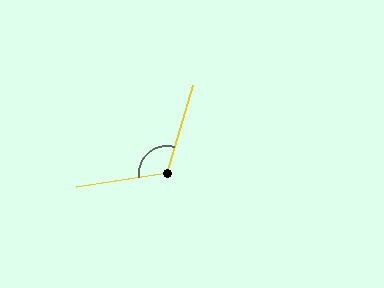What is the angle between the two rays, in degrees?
Approximately 116 degrees.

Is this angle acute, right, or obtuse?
It is obtuse.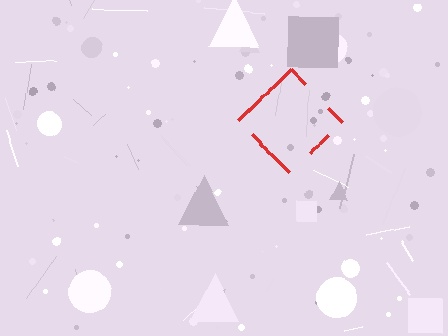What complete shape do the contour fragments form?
The contour fragments form a diamond.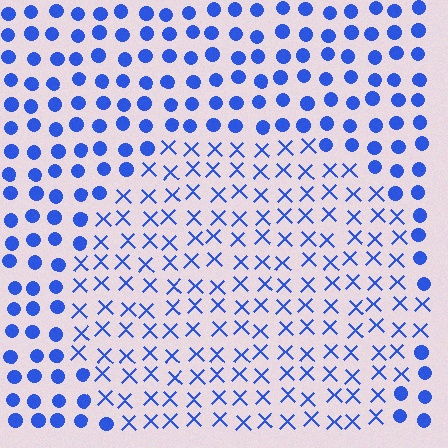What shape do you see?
I see a circle.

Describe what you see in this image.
The image is filled with small blue elements arranged in a uniform grid. A circle-shaped region contains X marks, while the surrounding area contains circles. The boundary is defined purely by the change in element shape.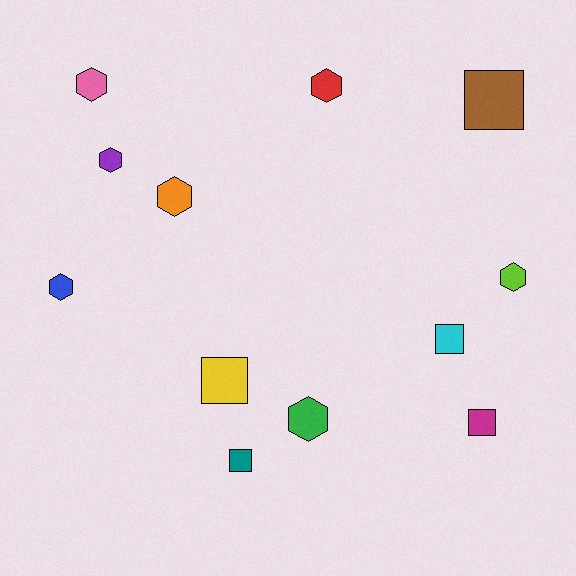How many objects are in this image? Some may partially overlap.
There are 12 objects.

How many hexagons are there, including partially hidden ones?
There are 7 hexagons.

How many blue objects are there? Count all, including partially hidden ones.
There is 1 blue object.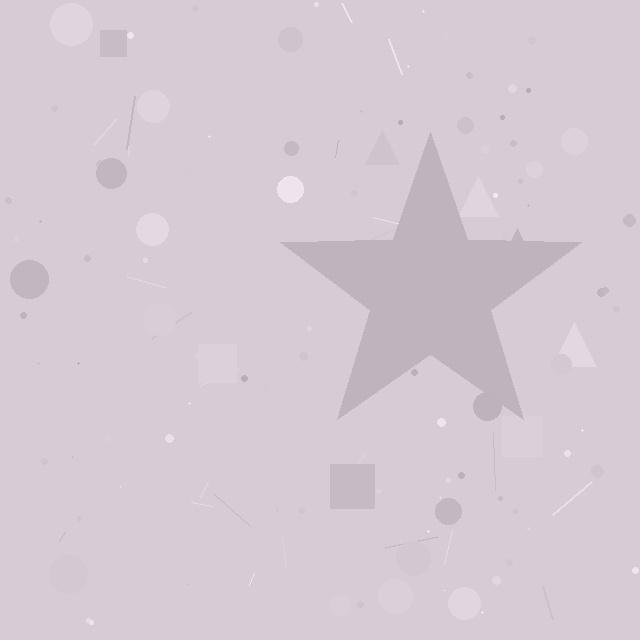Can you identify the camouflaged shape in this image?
The camouflaged shape is a star.